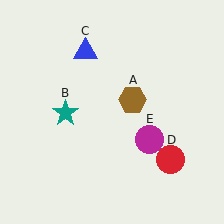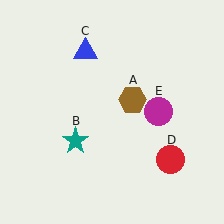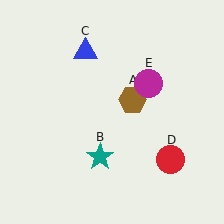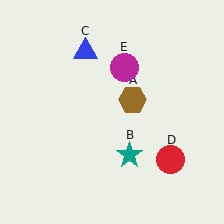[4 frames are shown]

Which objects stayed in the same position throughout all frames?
Brown hexagon (object A) and blue triangle (object C) and red circle (object D) remained stationary.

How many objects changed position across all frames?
2 objects changed position: teal star (object B), magenta circle (object E).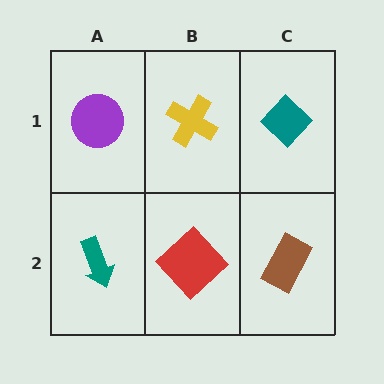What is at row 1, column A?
A purple circle.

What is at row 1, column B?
A yellow cross.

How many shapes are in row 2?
3 shapes.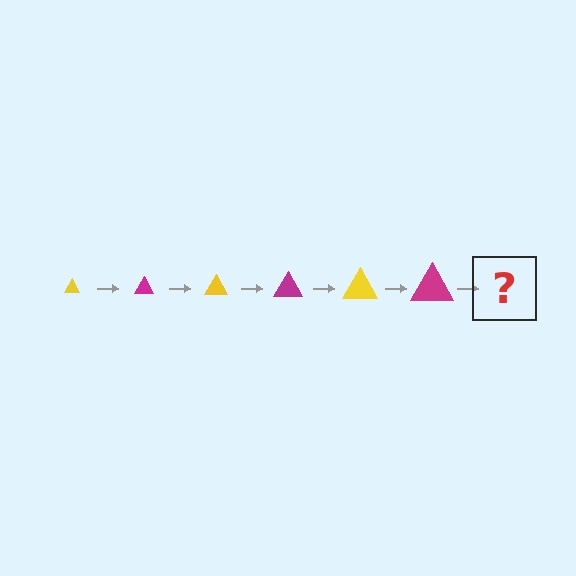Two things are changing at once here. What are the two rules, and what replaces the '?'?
The two rules are that the triangle grows larger each step and the color cycles through yellow and magenta. The '?' should be a yellow triangle, larger than the previous one.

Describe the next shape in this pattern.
It should be a yellow triangle, larger than the previous one.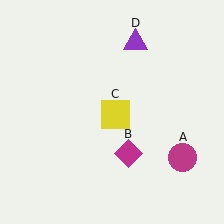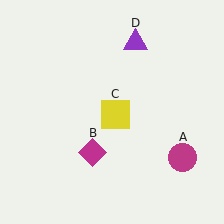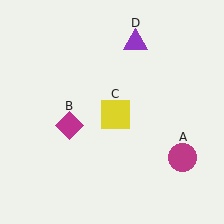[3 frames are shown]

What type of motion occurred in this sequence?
The magenta diamond (object B) rotated clockwise around the center of the scene.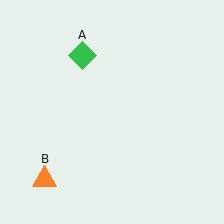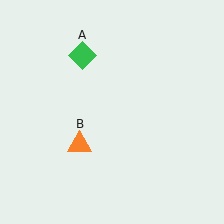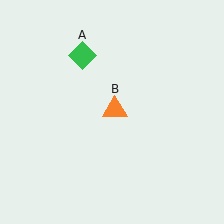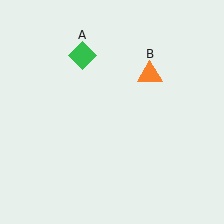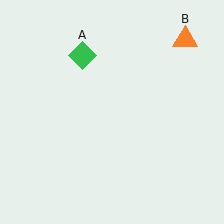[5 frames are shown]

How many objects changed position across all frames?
1 object changed position: orange triangle (object B).